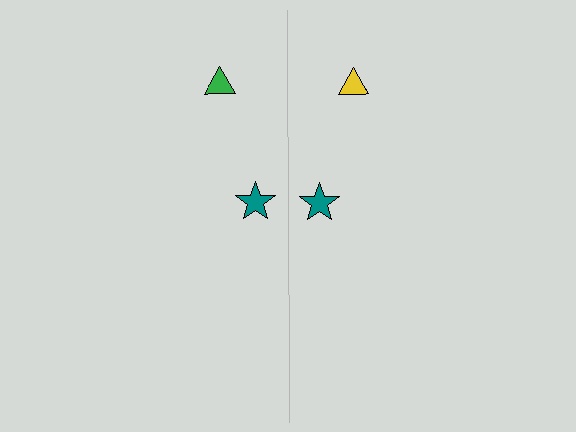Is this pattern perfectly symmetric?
No, the pattern is not perfectly symmetric. The yellow triangle on the right side breaks the symmetry — its mirror counterpart is green.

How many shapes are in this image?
There are 4 shapes in this image.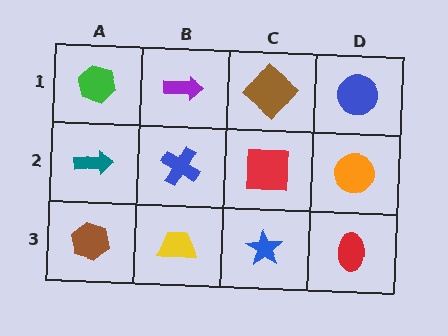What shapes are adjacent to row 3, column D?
An orange circle (row 2, column D), a blue star (row 3, column C).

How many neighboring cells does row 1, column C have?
3.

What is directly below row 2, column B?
A yellow trapezoid.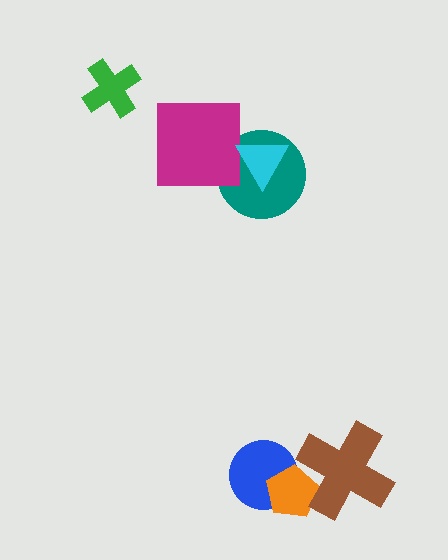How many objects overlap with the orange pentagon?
2 objects overlap with the orange pentagon.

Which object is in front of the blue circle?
The orange pentagon is in front of the blue circle.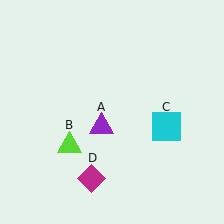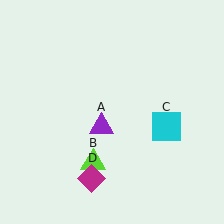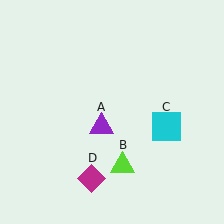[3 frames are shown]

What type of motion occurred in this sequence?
The lime triangle (object B) rotated counterclockwise around the center of the scene.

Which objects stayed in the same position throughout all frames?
Purple triangle (object A) and cyan square (object C) and magenta diamond (object D) remained stationary.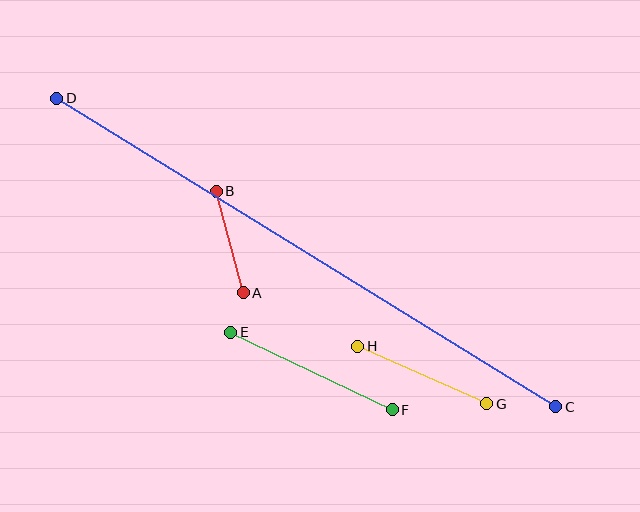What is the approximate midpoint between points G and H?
The midpoint is at approximately (422, 375) pixels.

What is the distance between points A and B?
The distance is approximately 105 pixels.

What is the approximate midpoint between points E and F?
The midpoint is at approximately (312, 371) pixels.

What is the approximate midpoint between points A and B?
The midpoint is at approximately (230, 242) pixels.